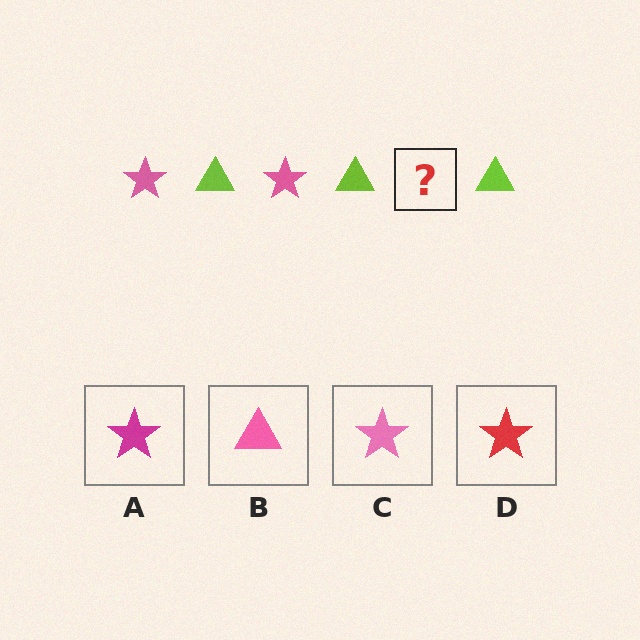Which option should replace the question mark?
Option C.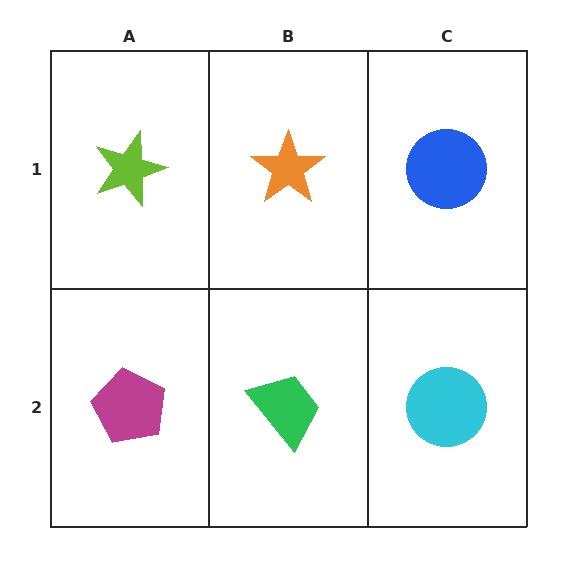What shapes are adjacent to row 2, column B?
An orange star (row 1, column B), a magenta pentagon (row 2, column A), a cyan circle (row 2, column C).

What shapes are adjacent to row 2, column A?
A lime star (row 1, column A), a green trapezoid (row 2, column B).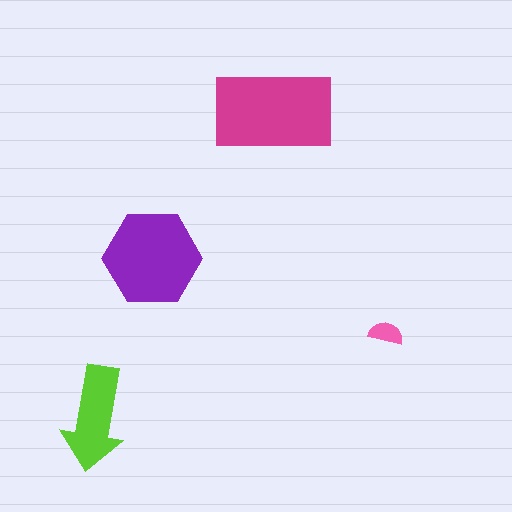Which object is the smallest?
The pink semicircle.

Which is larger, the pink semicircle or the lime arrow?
The lime arrow.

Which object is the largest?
The magenta rectangle.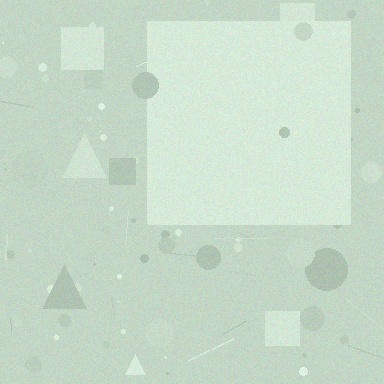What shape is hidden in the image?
A square is hidden in the image.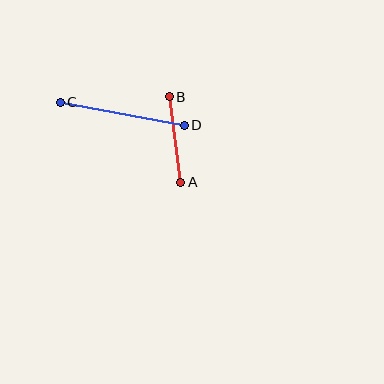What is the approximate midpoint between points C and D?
The midpoint is at approximately (122, 114) pixels.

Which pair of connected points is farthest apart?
Points C and D are farthest apart.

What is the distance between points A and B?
The distance is approximately 87 pixels.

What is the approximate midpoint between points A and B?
The midpoint is at approximately (175, 139) pixels.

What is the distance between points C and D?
The distance is approximately 126 pixels.